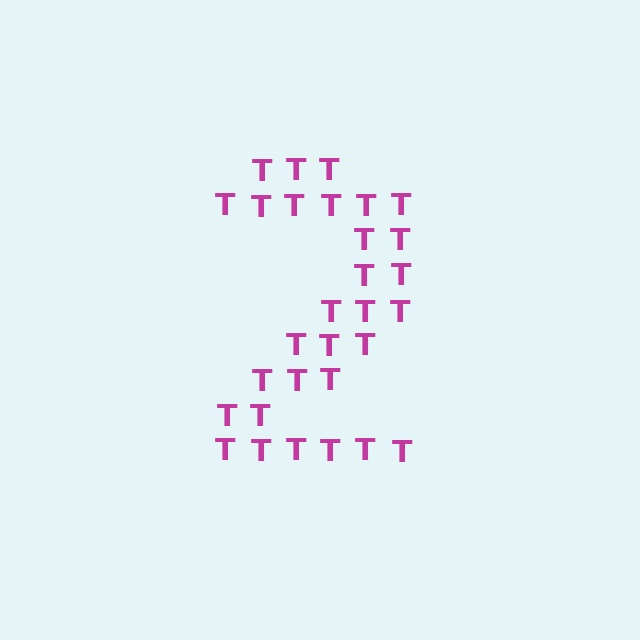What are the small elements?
The small elements are letter T's.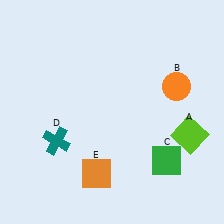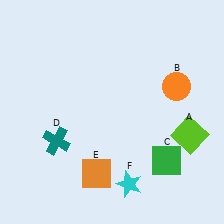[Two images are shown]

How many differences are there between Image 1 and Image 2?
There is 1 difference between the two images.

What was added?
A cyan star (F) was added in Image 2.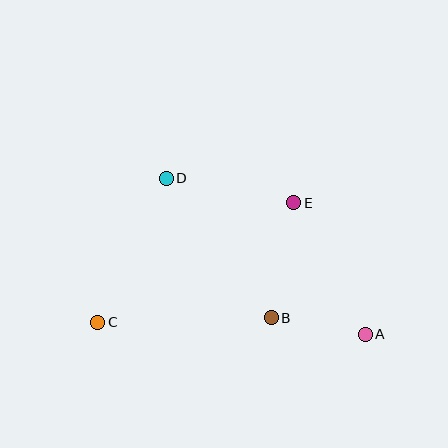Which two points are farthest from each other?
Points A and C are farthest from each other.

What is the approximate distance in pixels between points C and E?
The distance between C and E is approximately 230 pixels.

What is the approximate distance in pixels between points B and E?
The distance between B and E is approximately 117 pixels.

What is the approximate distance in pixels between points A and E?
The distance between A and E is approximately 149 pixels.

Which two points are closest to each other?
Points A and B are closest to each other.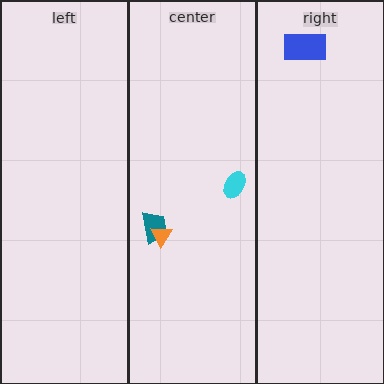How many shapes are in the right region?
1.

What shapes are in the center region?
The teal trapezoid, the orange triangle, the cyan ellipse.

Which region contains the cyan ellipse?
The center region.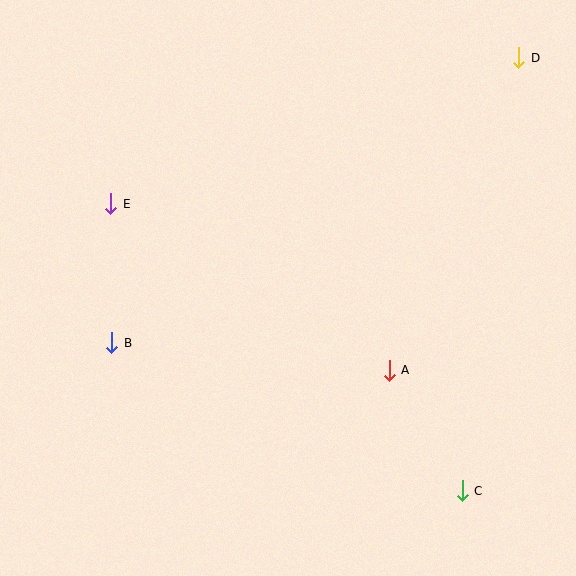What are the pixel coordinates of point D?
Point D is at (519, 58).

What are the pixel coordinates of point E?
Point E is at (111, 204).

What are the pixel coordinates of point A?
Point A is at (389, 370).